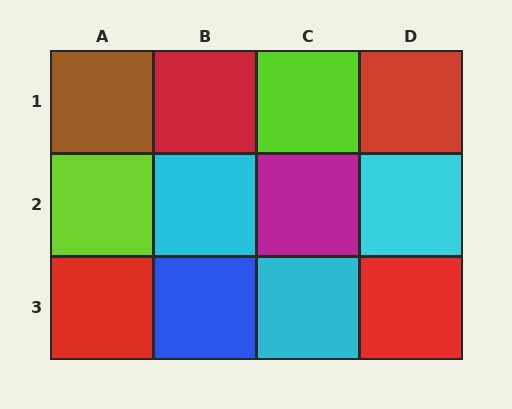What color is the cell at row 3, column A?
Red.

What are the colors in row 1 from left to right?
Brown, red, lime, red.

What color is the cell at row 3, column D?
Red.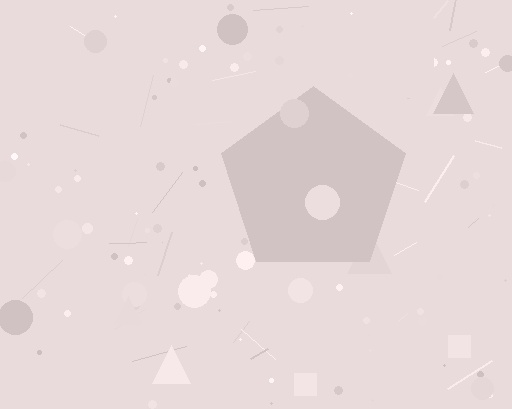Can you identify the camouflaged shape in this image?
The camouflaged shape is a pentagon.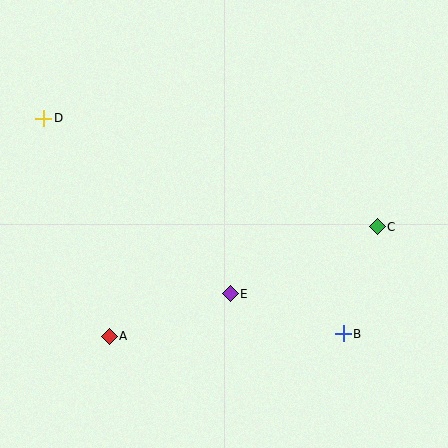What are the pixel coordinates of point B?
Point B is at (343, 334).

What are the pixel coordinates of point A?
Point A is at (109, 336).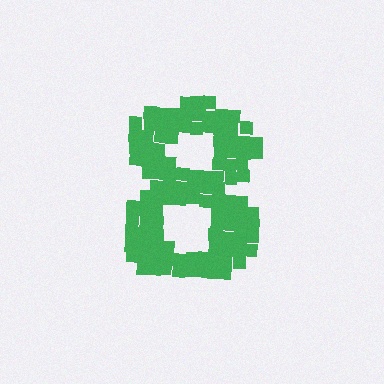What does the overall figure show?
The overall figure shows the digit 8.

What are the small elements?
The small elements are squares.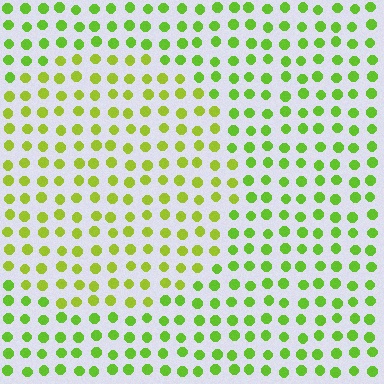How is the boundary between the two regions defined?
The boundary is defined purely by a slight shift in hue (about 22 degrees). Spacing, size, and orientation are identical on both sides.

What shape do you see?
I see a circle.